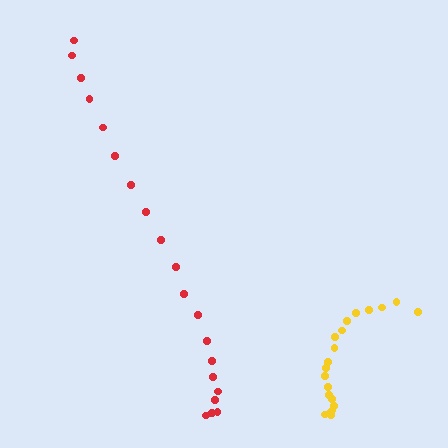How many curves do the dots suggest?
There are 2 distinct paths.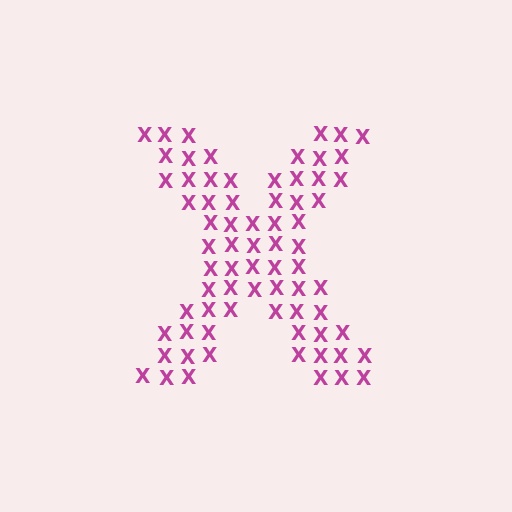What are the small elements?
The small elements are letter X's.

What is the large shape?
The large shape is the letter X.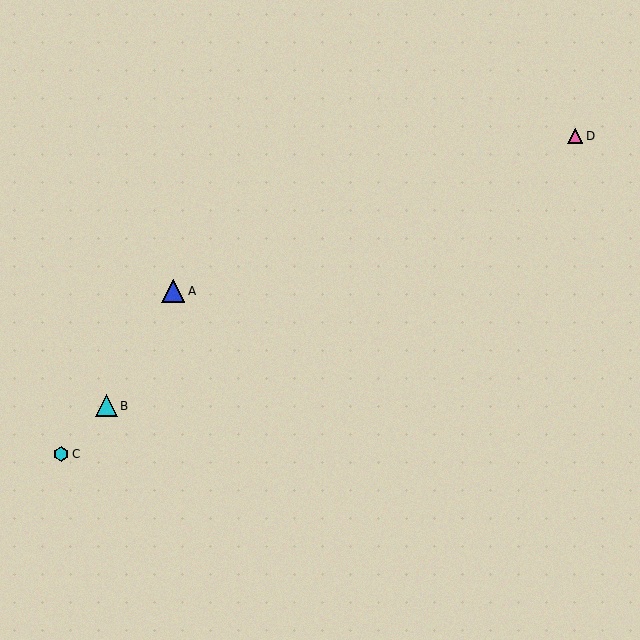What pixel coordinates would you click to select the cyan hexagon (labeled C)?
Click at (61, 454) to select the cyan hexagon C.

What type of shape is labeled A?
Shape A is a blue triangle.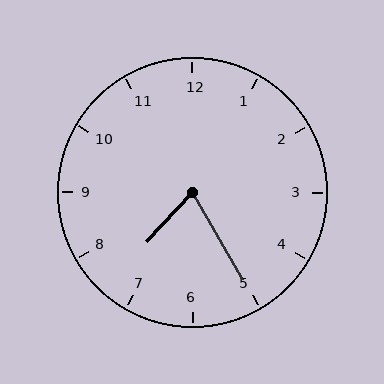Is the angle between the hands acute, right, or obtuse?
It is acute.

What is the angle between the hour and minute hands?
Approximately 72 degrees.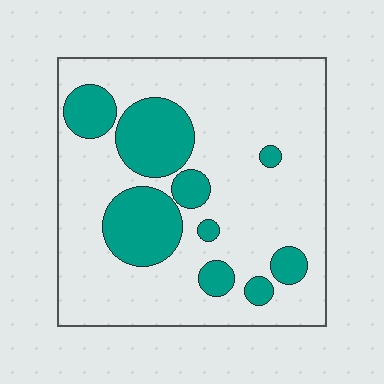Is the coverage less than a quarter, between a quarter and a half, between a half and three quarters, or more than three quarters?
Less than a quarter.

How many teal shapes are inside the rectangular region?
9.